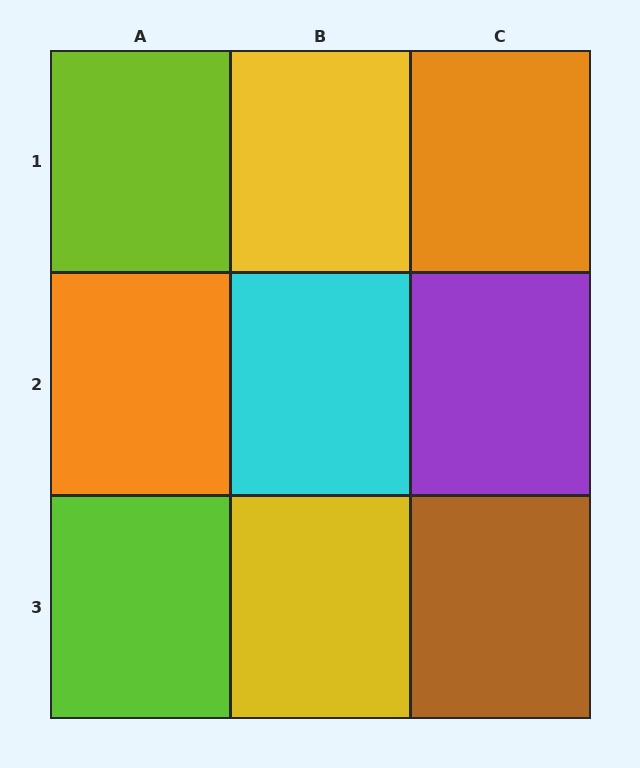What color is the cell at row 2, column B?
Cyan.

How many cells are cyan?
1 cell is cyan.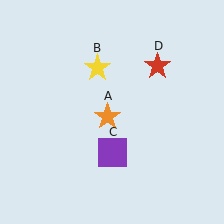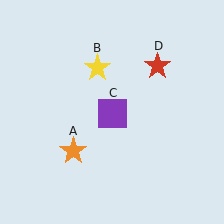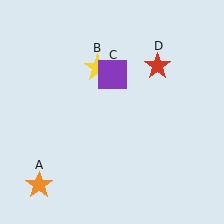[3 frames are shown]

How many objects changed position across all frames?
2 objects changed position: orange star (object A), purple square (object C).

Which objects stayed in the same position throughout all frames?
Yellow star (object B) and red star (object D) remained stationary.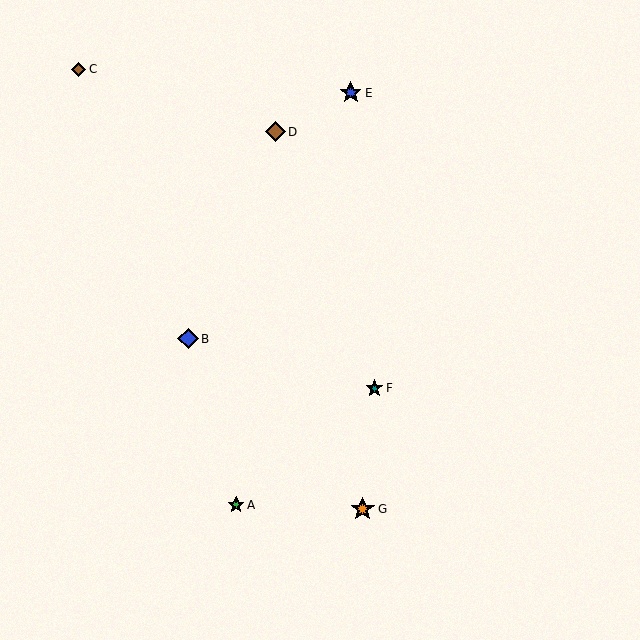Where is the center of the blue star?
The center of the blue star is at (351, 93).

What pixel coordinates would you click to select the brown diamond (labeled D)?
Click at (275, 132) to select the brown diamond D.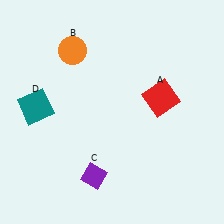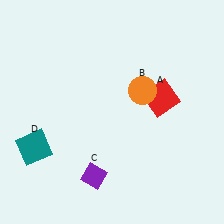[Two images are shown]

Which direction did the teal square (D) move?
The teal square (D) moved down.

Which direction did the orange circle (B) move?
The orange circle (B) moved right.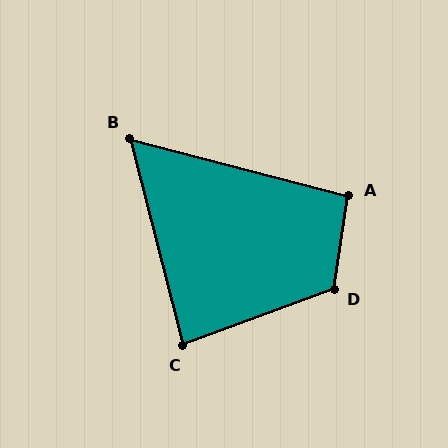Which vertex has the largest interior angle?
D, at approximately 119 degrees.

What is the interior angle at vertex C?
Approximately 84 degrees (acute).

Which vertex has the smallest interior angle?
B, at approximately 61 degrees.